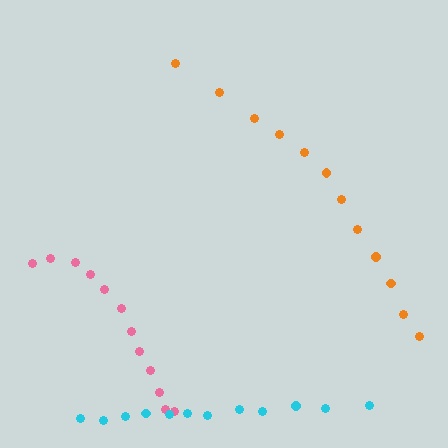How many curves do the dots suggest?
There are 3 distinct paths.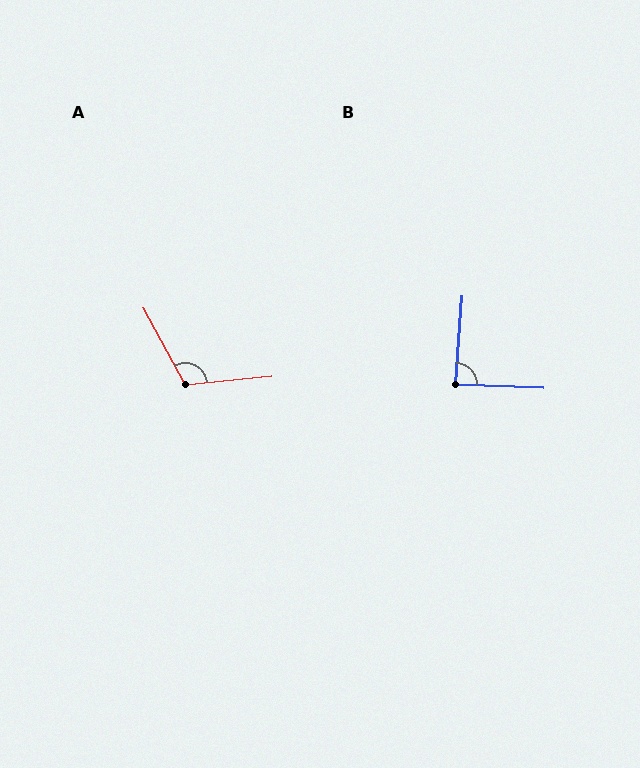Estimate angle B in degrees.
Approximately 88 degrees.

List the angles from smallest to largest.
B (88°), A (113°).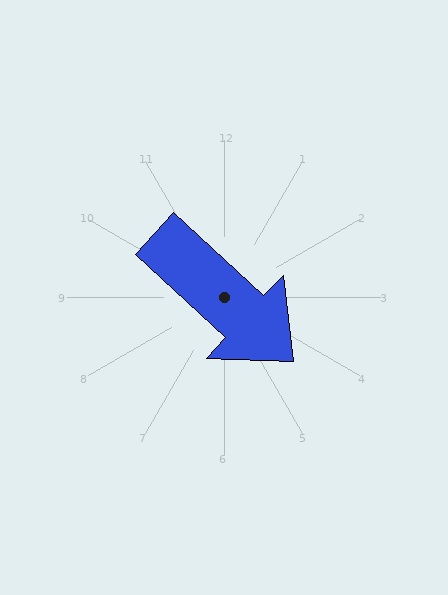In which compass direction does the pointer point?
Southeast.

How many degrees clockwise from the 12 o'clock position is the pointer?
Approximately 133 degrees.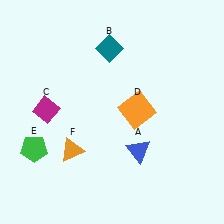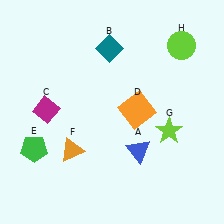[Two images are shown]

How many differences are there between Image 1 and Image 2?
There are 2 differences between the two images.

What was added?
A lime star (G), a lime circle (H) were added in Image 2.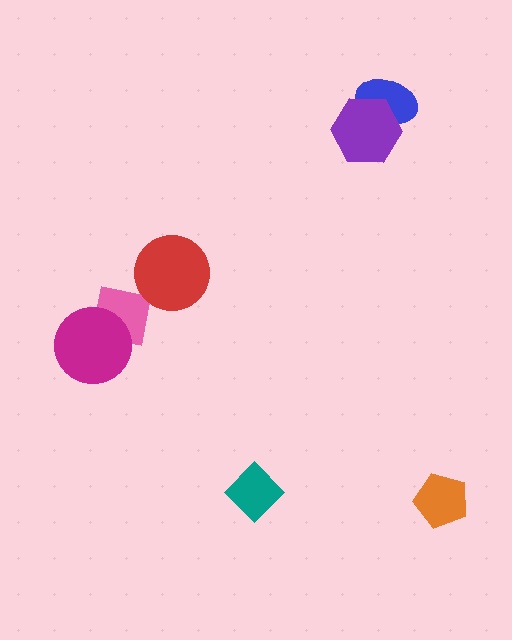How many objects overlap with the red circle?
0 objects overlap with the red circle.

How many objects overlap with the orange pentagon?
0 objects overlap with the orange pentagon.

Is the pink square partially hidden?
Yes, it is partially covered by another shape.